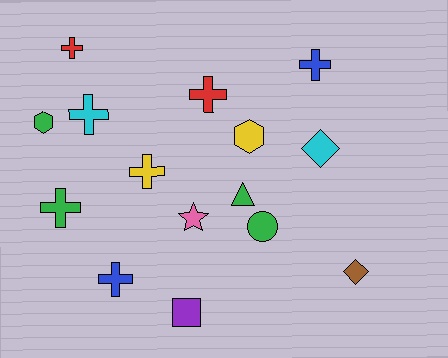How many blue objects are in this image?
There are 2 blue objects.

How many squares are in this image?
There is 1 square.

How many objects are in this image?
There are 15 objects.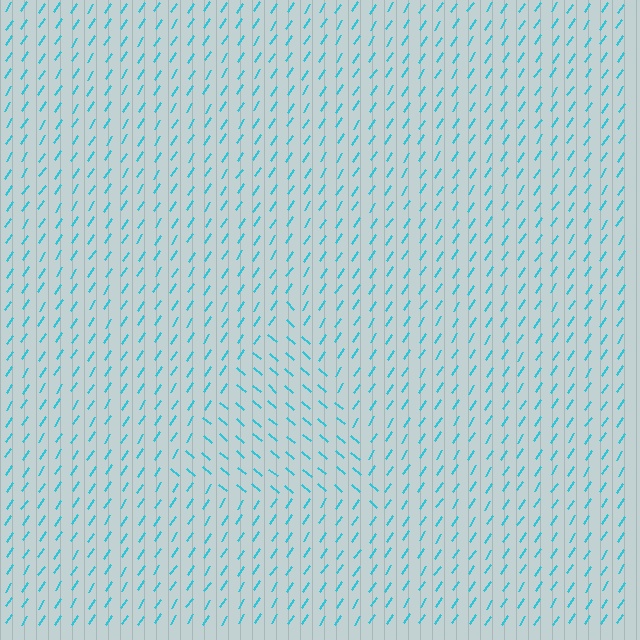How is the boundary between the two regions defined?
The boundary is defined purely by a change in line orientation (approximately 83 degrees difference). All lines are the same color and thickness.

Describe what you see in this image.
The image is filled with small cyan line segments. A triangle region in the image has lines oriented differently from the surrounding lines, creating a visible texture boundary.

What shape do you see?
I see a triangle.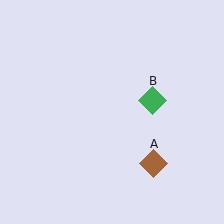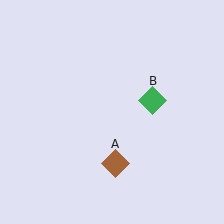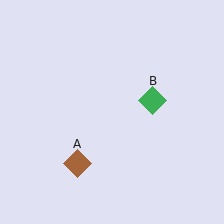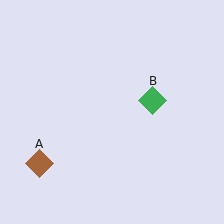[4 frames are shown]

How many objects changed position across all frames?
1 object changed position: brown diamond (object A).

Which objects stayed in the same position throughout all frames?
Green diamond (object B) remained stationary.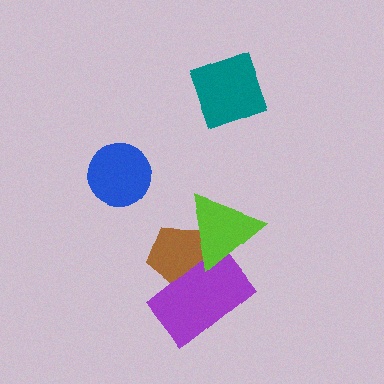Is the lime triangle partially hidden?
No, no other shape covers it.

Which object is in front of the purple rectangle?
The lime triangle is in front of the purple rectangle.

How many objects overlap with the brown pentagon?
2 objects overlap with the brown pentagon.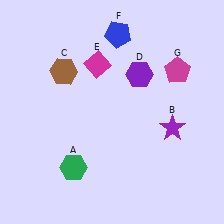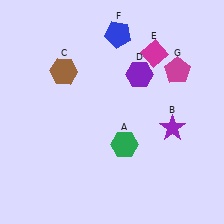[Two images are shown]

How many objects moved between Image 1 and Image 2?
2 objects moved between the two images.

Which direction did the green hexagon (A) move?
The green hexagon (A) moved right.